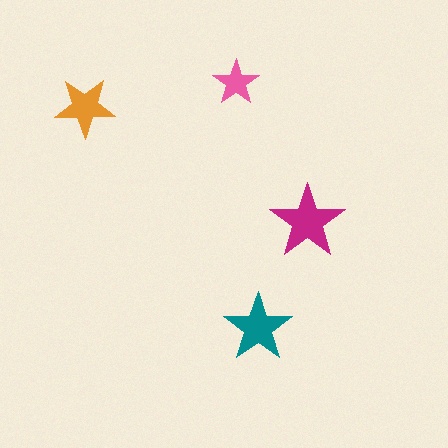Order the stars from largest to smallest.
the magenta one, the teal one, the orange one, the pink one.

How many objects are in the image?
There are 4 objects in the image.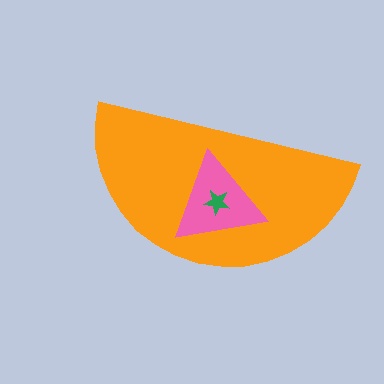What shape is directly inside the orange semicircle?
The pink triangle.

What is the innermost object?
The green star.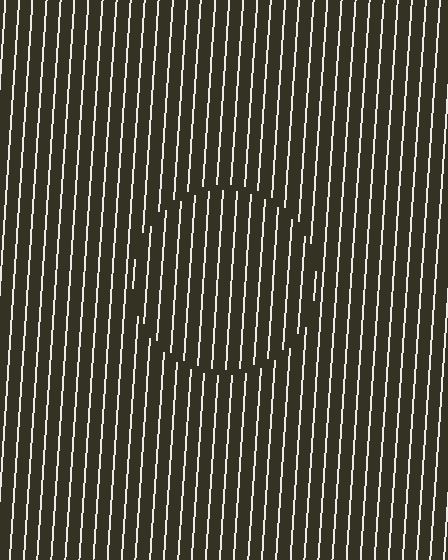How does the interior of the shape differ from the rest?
The interior of the shape contains the same grating, shifted by half a period — the contour is defined by the phase discontinuity where line-ends from the inner and outer gratings abut.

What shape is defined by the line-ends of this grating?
An illusory circle. The interior of the shape contains the same grating, shifted by half a period — the contour is defined by the phase discontinuity where line-ends from the inner and outer gratings abut.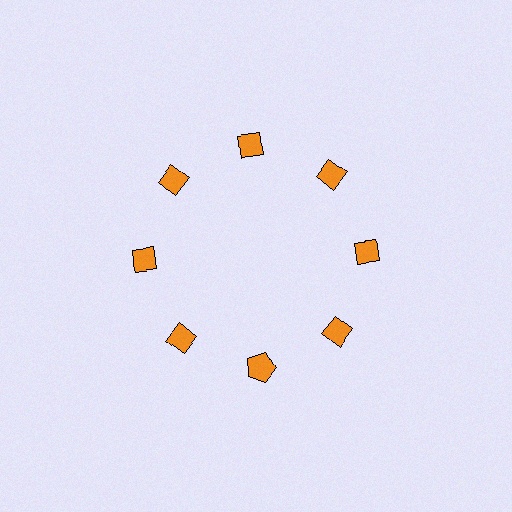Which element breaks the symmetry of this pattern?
The orange pentagon at roughly the 6 o'clock position breaks the symmetry. All other shapes are orange diamonds.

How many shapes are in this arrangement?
There are 8 shapes arranged in a ring pattern.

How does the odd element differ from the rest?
It has a different shape: pentagon instead of diamond.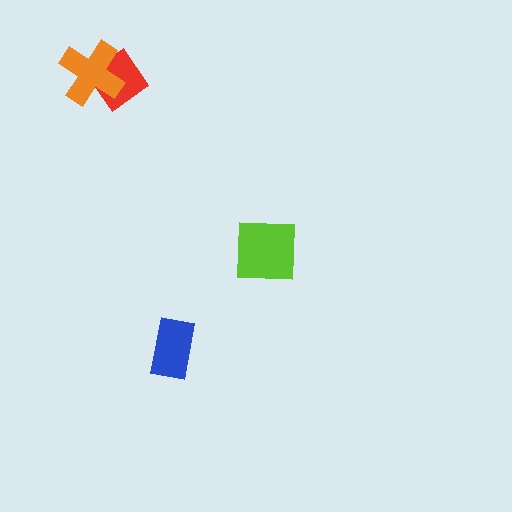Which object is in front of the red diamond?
The orange cross is in front of the red diamond.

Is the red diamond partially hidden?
Yes, it is partially covered by another shape.